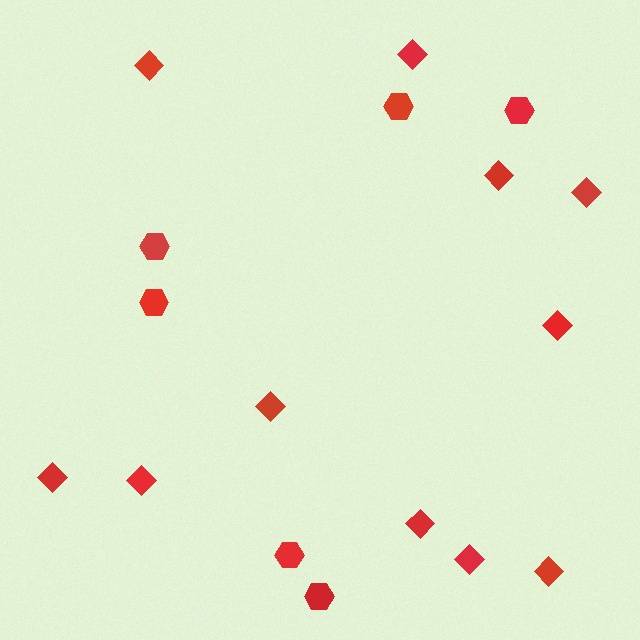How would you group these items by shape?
There are 2 groups: one group of diamonds (11) and one group of hexagons (6).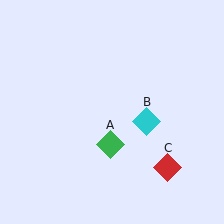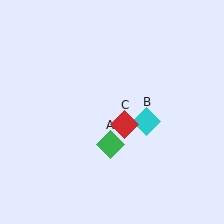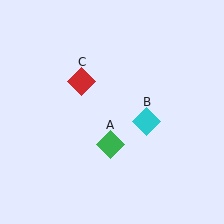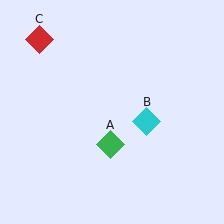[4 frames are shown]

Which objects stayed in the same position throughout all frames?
Green diamond (object A) and cyan diamond (object B) remained stationary.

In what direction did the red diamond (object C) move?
The red diamond (object C) moved up and to the left.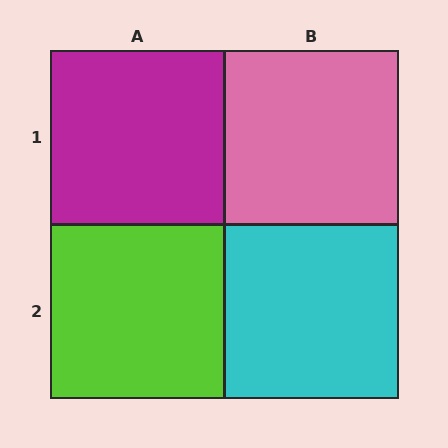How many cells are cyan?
1 cell is cyan.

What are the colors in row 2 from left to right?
Lime, cyan.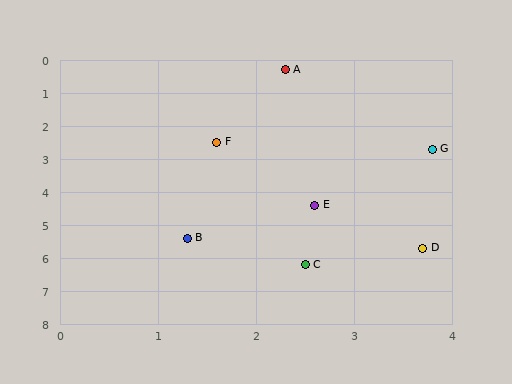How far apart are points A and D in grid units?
Points A and D are about 5.6 grid units apart.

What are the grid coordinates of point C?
Point C is at approximately (2.5, 6.2).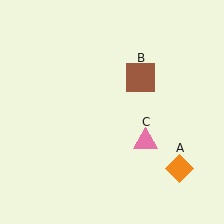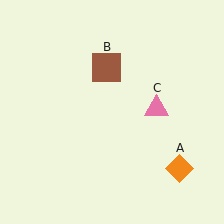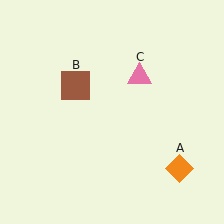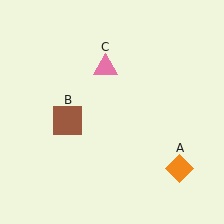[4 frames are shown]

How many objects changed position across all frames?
2 objects changed position: brown square (object B), pink triangle (object C).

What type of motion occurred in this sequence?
The brown square (object B), pink triangle (object C) rotated counterclockwise around the center of the scene.